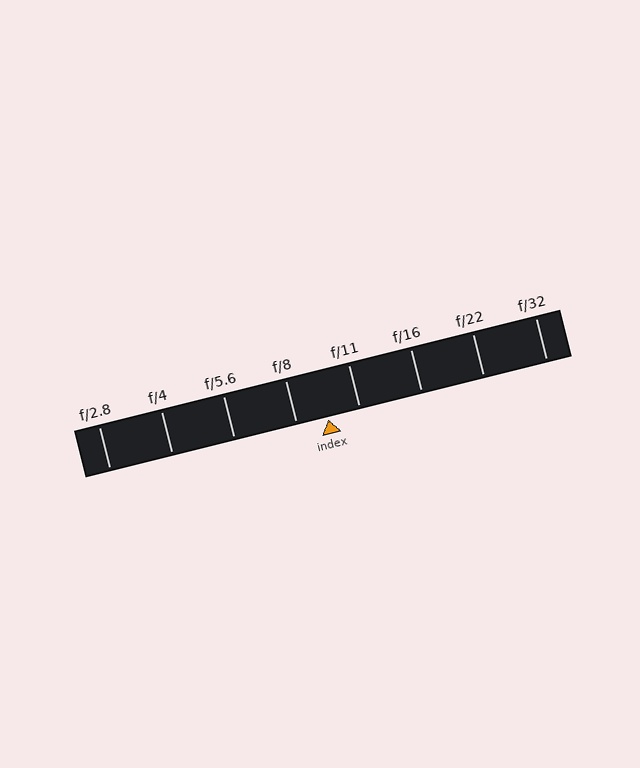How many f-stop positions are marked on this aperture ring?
There are 8 f-stop positions marked.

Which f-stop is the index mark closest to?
The index mark is closest to f/8.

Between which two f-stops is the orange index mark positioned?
The index mark is between f/8 and f/11.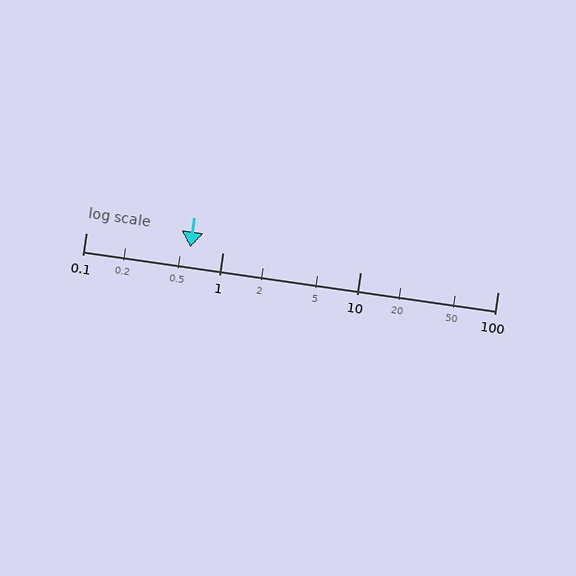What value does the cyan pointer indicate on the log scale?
The pointer indicates approximately 0.58.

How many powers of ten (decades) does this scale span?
The scale spans 3 decades, from 0.1 to 100.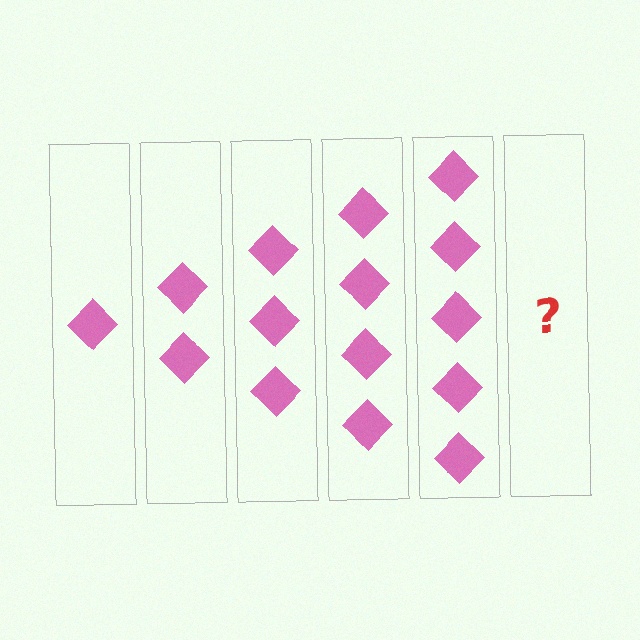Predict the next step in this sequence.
The next step is 6 diamonds.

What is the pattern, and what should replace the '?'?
The pattern is that each step adds one more diamond. The '?' should be 6 diamonds.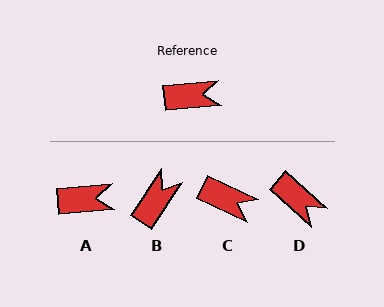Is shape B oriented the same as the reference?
No, it is off by about 52 degrees.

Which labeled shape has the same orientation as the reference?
A.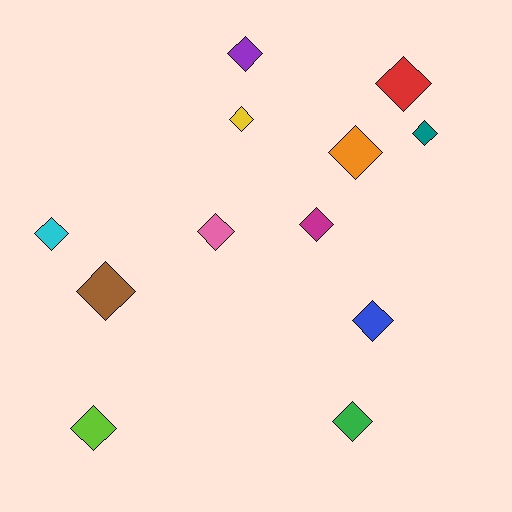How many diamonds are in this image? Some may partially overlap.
There are 12 diamonds.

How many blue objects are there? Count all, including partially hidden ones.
There is 1 blue object.